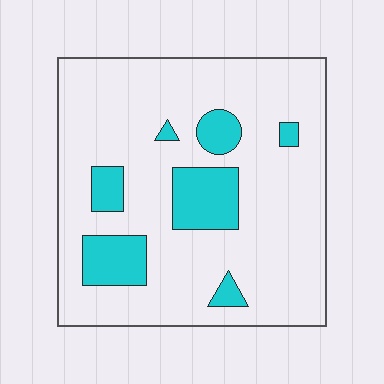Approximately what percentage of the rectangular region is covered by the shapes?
Approximately 15%.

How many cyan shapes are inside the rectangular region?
7.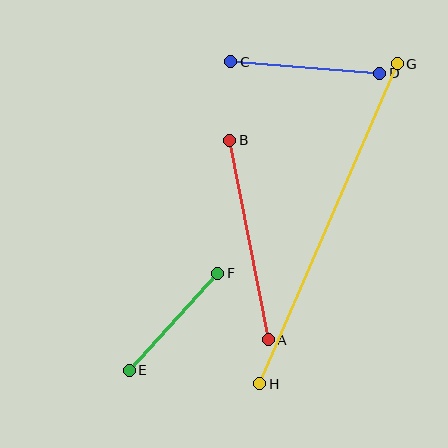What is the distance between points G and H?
The distance is approximately 348 pixels.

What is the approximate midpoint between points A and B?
The midpoint is at approximately (249, 240) pixels.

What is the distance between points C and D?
The distance is approximately 150 pixels.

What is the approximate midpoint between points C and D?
The midpoint is at approximately (305, 68) pixels.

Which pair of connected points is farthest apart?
Points G and H are farthest apart.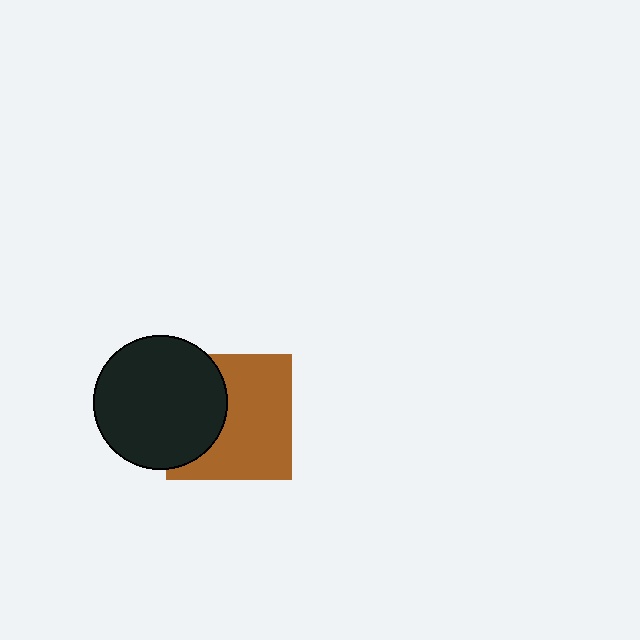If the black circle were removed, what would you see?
You would see the complete brown square.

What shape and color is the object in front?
The object in front is a black circle.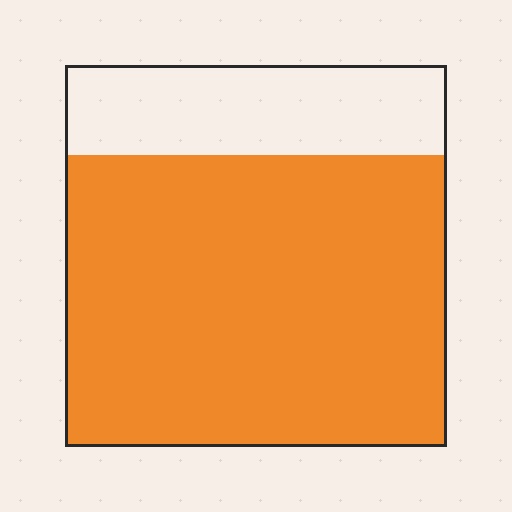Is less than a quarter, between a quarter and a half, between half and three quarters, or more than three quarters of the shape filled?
More than three quarters.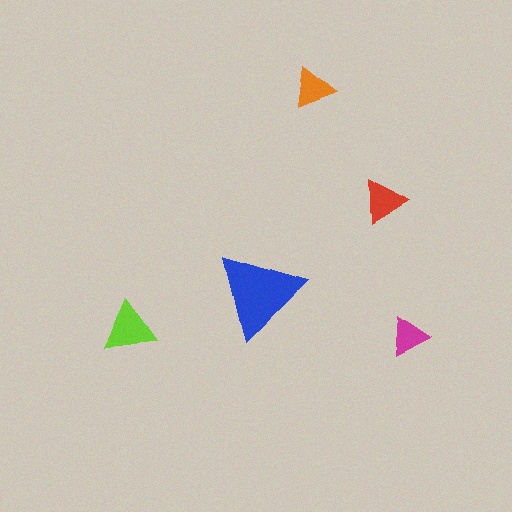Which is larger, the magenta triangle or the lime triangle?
The lime one.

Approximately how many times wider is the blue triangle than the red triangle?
About 2 times wider.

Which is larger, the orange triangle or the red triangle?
The red one.